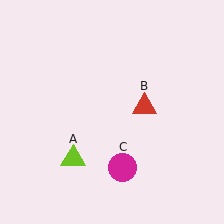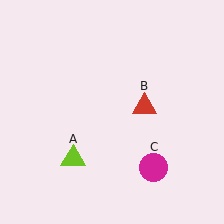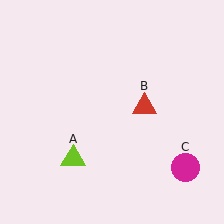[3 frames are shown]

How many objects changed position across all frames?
1 object changed position: magenta circle (object C).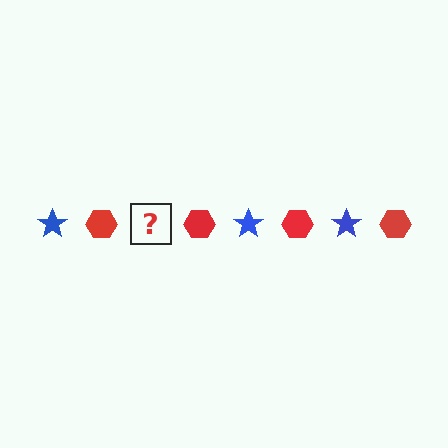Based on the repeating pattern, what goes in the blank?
The blank should be a blue star.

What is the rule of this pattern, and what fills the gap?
The rule is that the pattern alternates between blue star and red hexagon. The gap should be filled with a blue star.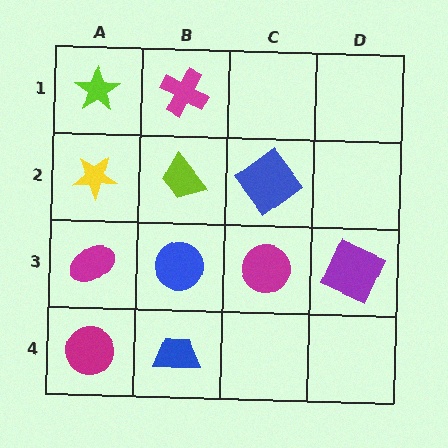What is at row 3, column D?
A purple square.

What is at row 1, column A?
A lime star.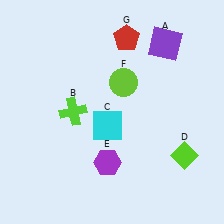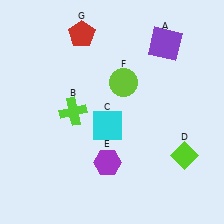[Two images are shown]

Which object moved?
The red pentagon (G) moved left.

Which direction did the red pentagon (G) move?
The red pentagon (G) moved left.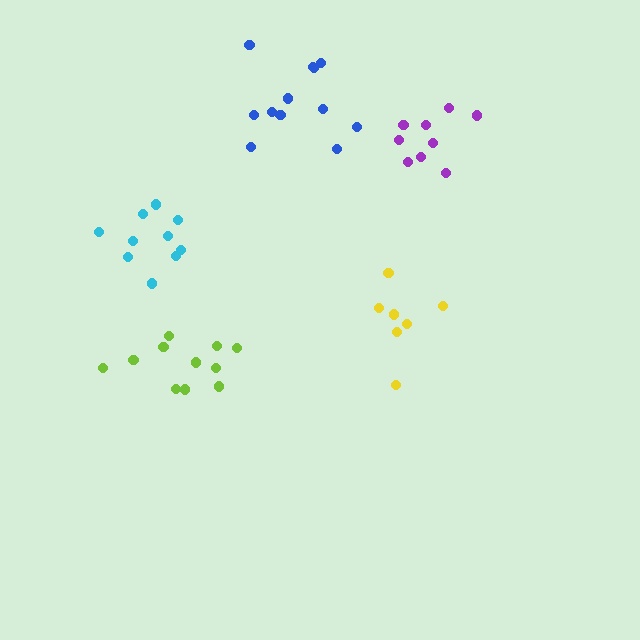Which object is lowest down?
The lime cluster is bottommost.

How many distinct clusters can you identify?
There are 5 distinct clusters.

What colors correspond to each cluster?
The clusters are colored: yellow, cyan, lime, blue, purple.